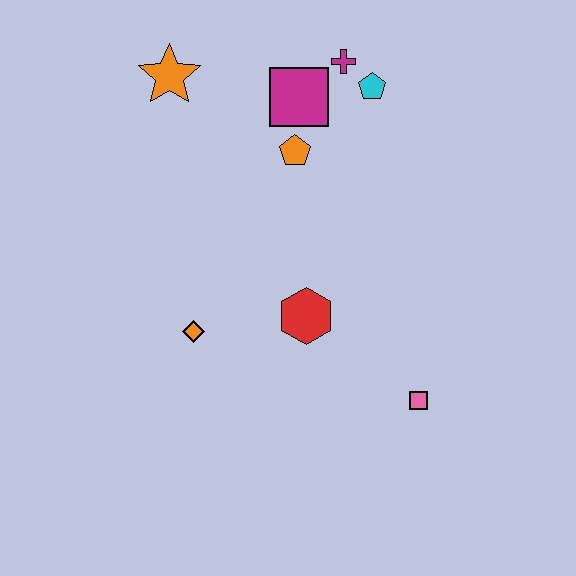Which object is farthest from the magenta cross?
The pink square is farthest from the magenta cross.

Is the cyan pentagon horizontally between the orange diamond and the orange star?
No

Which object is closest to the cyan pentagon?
The magenta cross is closest to the cyan pentagon.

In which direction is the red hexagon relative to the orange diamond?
The red hexagon is to the right of the orange diamond.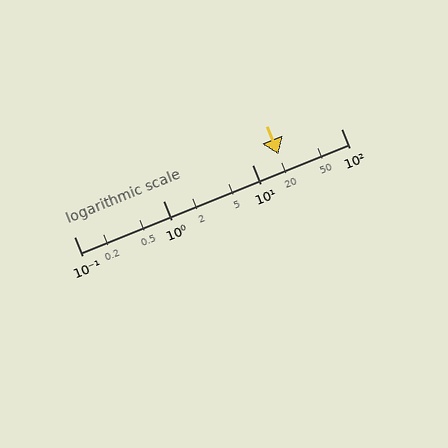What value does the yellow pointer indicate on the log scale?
The pointer indicates approximately 20.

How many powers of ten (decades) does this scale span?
The scale spans 3 decades, from 0.1 to 100.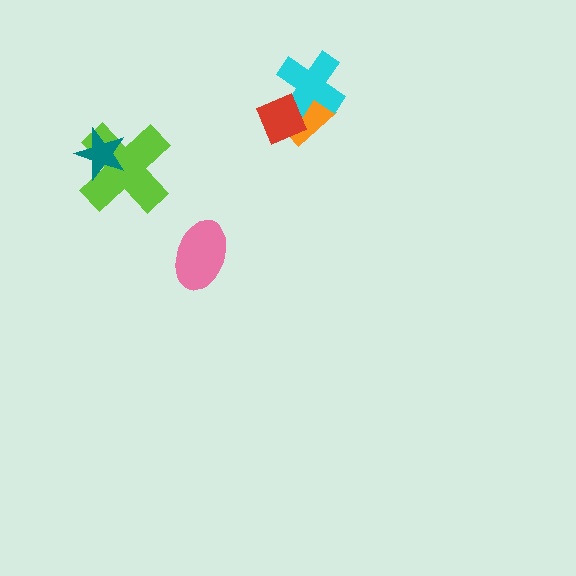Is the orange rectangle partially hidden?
Yes, it is partially covered by another shape.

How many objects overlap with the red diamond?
2 objects overlap with the red diamond.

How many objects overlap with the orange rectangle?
2 objects overlap with the orange rectangle.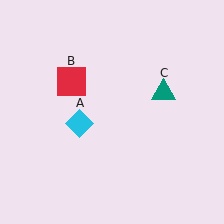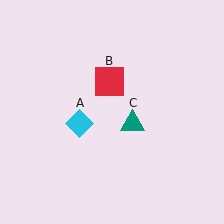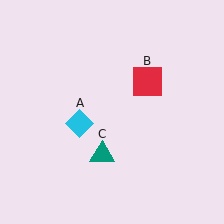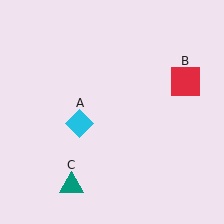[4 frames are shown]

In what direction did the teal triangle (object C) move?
The teal triangle (object C) moved down and to the left.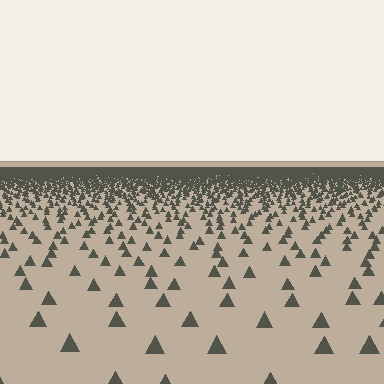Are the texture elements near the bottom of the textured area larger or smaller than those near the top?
Larger. Near the bottom, elements are closer to the viewer and appear at a bigger on-screen size.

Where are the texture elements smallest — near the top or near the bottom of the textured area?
Near the top.